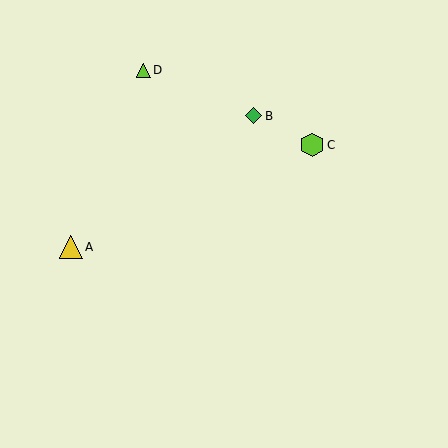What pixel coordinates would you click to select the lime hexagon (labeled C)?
Click at (312, 145) to select the lime hexagon C.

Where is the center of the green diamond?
The center of the green diamond is at (254, 116).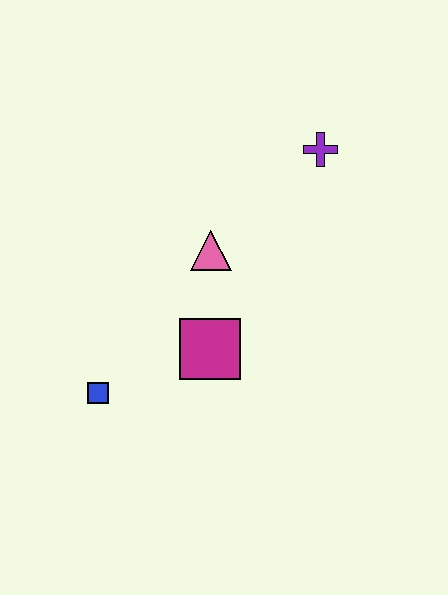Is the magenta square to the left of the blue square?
No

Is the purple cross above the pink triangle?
Yes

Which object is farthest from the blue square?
The purple cross is farthest from the blue square.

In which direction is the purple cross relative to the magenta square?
The purple cross is above the magenta square.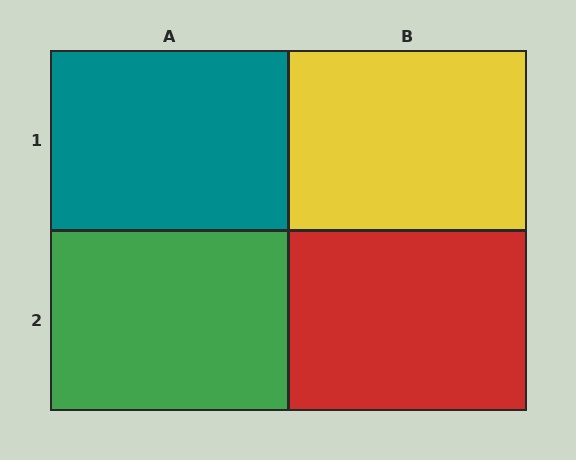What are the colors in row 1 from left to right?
Teal, yellow.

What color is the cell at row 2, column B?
Red.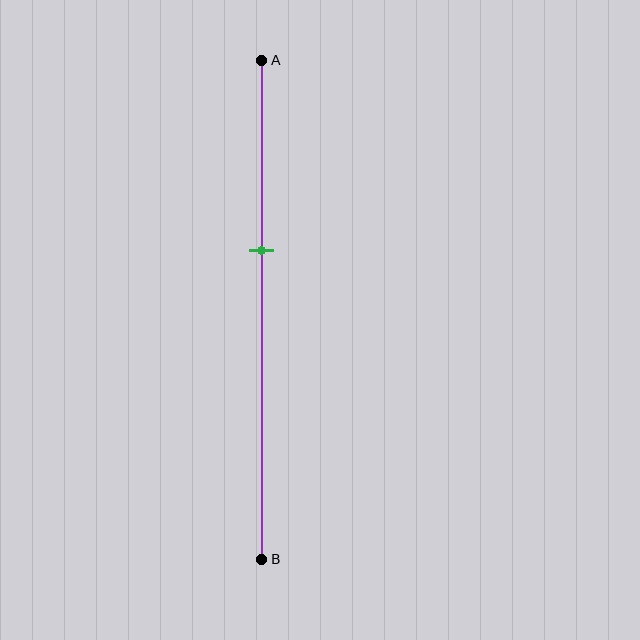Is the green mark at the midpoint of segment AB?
No, the mark is at about 40% from A, not at the 50% midpoint.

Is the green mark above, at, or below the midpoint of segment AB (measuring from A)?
The green mark is above the midpoint of segment AB.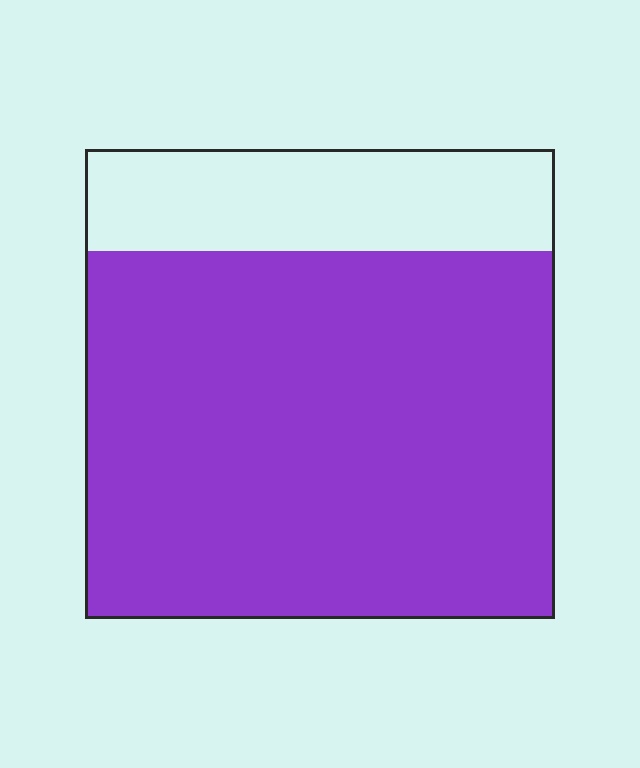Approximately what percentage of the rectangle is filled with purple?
Approximately 80%.